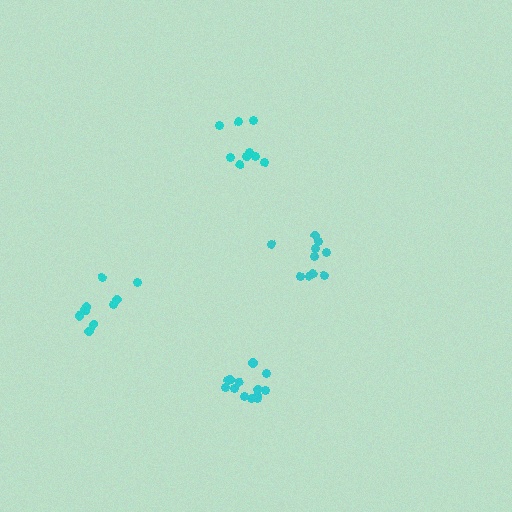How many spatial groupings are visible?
There are 4 spatial groupings.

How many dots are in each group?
Group 1: 10 dots, Group 2: 13 dots, Group 3: 10 dots, Group 4: 10 dots (43 total).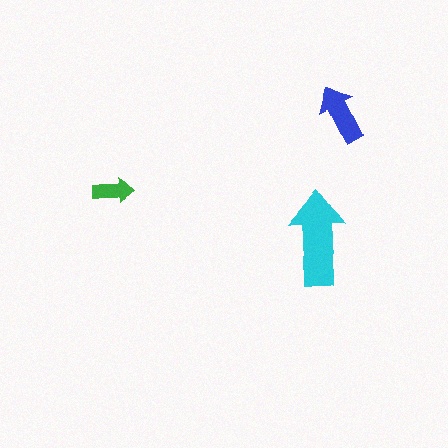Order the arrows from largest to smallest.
the cyan one, the blue one, the green one.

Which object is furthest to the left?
The green arrow is leftmost.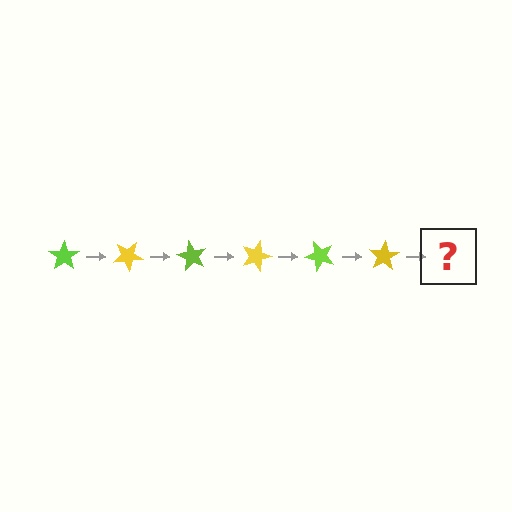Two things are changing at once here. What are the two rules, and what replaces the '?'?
The two rules are that it rotates 30 degrees each step and the color cycles through lime and yellow. The '?' should be a lime star, rotated 180 degrees from the start.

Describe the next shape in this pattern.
It should be a lime star, rotated 180 degrees from the start.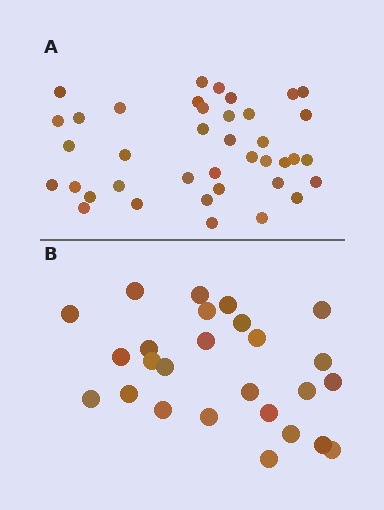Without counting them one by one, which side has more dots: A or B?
Region A (the top region) has more dots.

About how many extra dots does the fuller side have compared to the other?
Region A has approximately 15 more dots than region B.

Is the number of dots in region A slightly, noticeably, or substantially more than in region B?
Region A has substantially more. The ratio is roughly 1.5 to 1.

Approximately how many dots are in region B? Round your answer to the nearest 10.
About 30 dots. (The exact count is 26, which rounds to 30.)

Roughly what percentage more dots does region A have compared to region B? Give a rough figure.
About 50% more.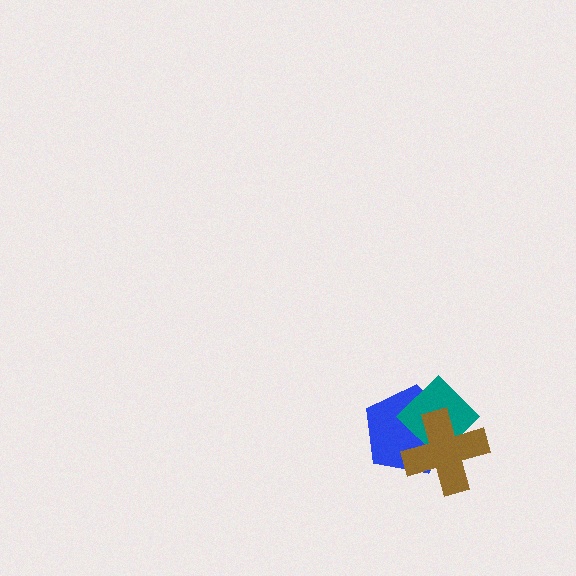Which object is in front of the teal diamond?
The brown cross is in front of the teal diamond.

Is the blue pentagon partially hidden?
Yes, it is partially covered by another shape.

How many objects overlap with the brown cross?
2 objects overlap with the brown cross.